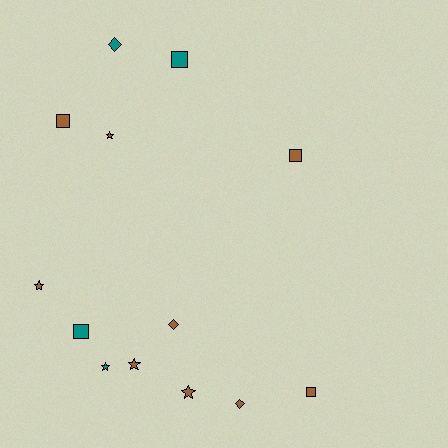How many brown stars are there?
There are 4 brown stars.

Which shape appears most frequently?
Star, with 5 objects.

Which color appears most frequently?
Brown, with 9 objects.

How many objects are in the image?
There are 13 objects.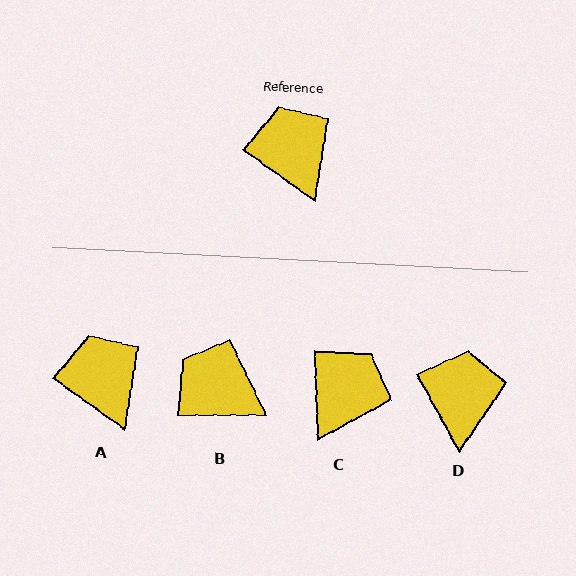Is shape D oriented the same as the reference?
No, it is off by about 26 degrees.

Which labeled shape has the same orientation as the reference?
A.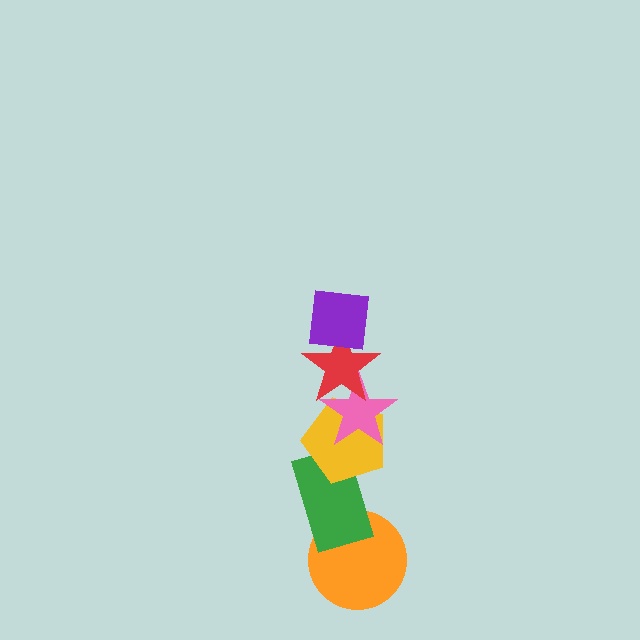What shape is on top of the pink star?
The red star is on top of the pink star.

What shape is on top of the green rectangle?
The yellow pentagon is on top of the green rectangle.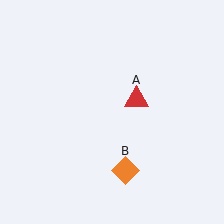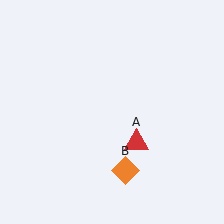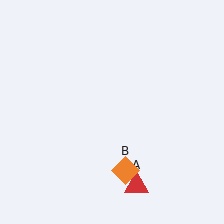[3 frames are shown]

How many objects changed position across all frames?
1 object changed position: red triangle (object A).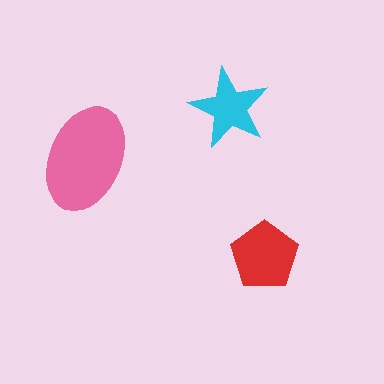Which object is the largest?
The pink ellipse.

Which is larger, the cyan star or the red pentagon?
The red pentagon.